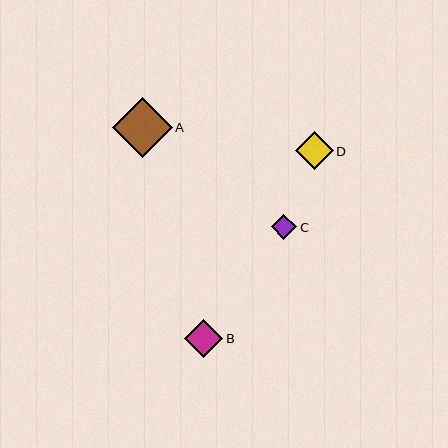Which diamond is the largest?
Diamond A is the largest with a size of approximately 60 pixels.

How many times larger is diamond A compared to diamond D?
Diamond A is approximately 1.6 times the size of diamond D.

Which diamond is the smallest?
Diamond C is the smallest with a size of approximately 26 pixels.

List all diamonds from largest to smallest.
From largest to smallest: A, B, D, C.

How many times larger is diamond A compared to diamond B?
Diamond A is approximately 1.6 times the size of diamond B.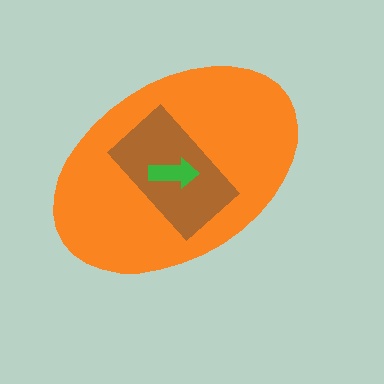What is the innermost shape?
The green arrow.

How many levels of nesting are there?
3.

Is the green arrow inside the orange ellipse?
Yes.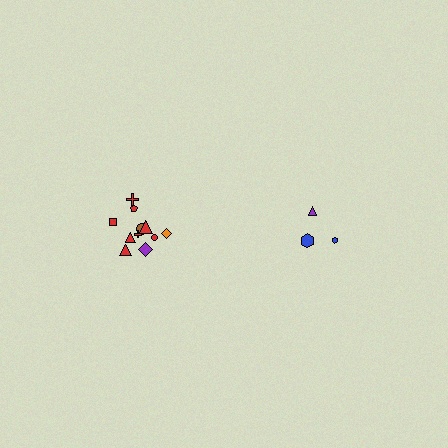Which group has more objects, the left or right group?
The left group.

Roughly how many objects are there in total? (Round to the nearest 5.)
Roughly 15 objects in total.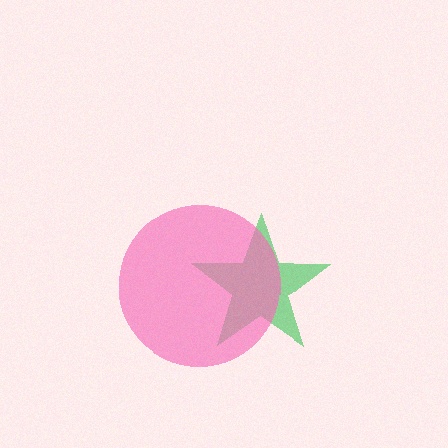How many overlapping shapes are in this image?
There are 2 overlapping shapes in the image.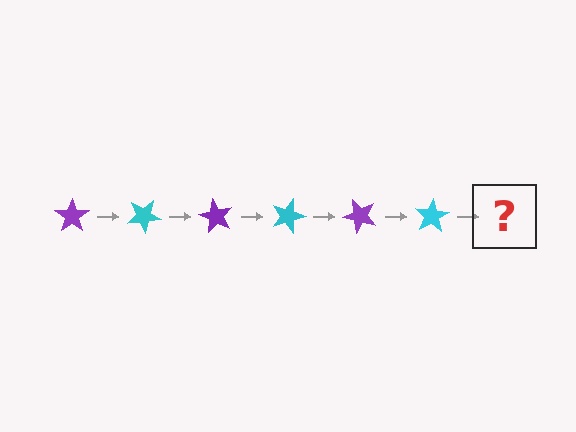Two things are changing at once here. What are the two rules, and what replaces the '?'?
The two rules are that it rotates 30 degrees each step and the color cycles through purple and cyan. The '?' should be a purple star, rotated 180 degrees from the start.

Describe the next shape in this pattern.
It should be a purple star, rotated 180 degrees from the start.